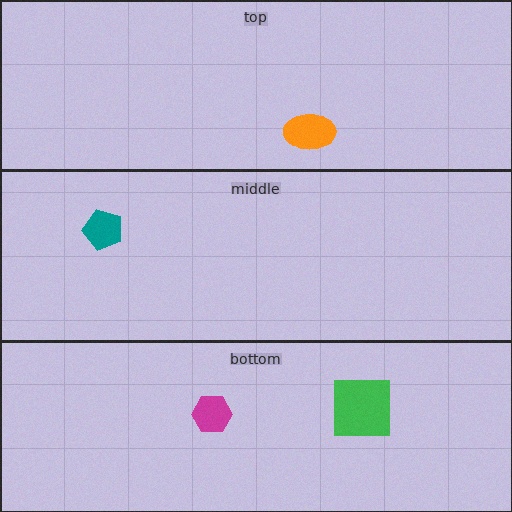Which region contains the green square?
The bottom region.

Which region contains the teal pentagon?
The middle region.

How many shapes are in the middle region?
1.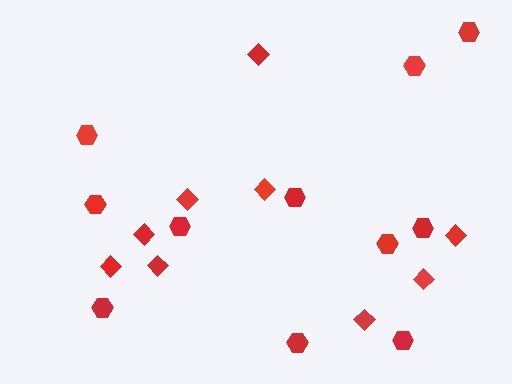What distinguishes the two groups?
There are 2 groups: one group of diamonds (9) and one group of hexagons (11).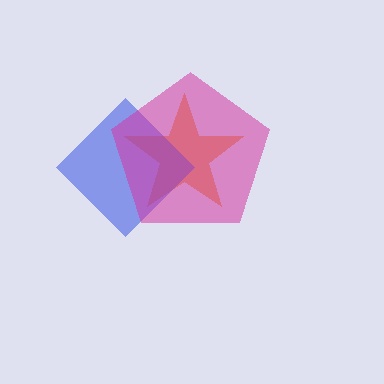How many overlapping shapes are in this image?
There are 3 overlapping shapes in the image.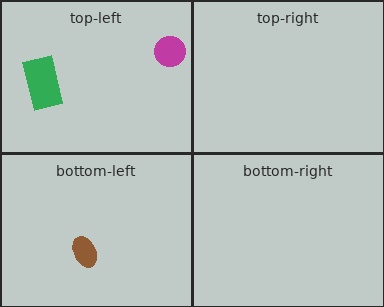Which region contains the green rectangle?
The top-left region.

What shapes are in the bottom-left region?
The brown ellipse.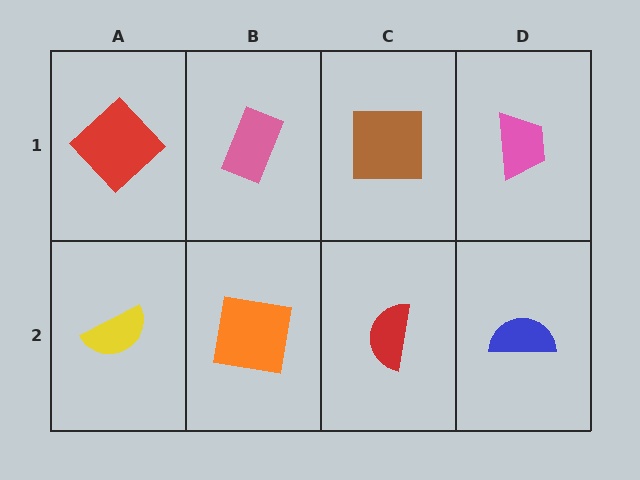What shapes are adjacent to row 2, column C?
A brown square (row 1, column C), an orange square (row 2, column B), a blue semicircle (row 2, column D).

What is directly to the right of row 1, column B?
A brown square.